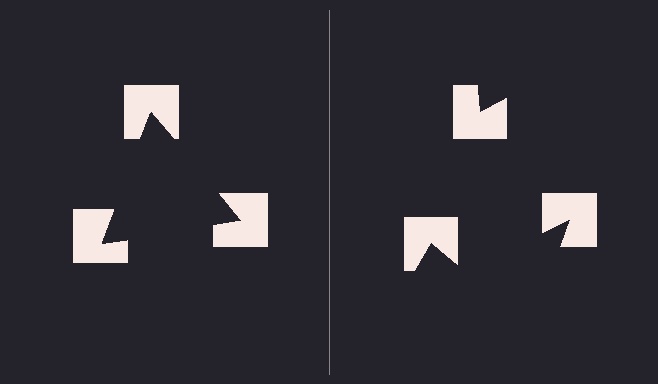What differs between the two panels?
The notched squares are positioned identically on both sides; only the wedge orientations differ. On the left they align to a triangle; on the right they are misaligned.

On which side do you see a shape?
An illusory triangle appears on the left side. On the right side the wedge cuts are rotated, so no coherent shape forms.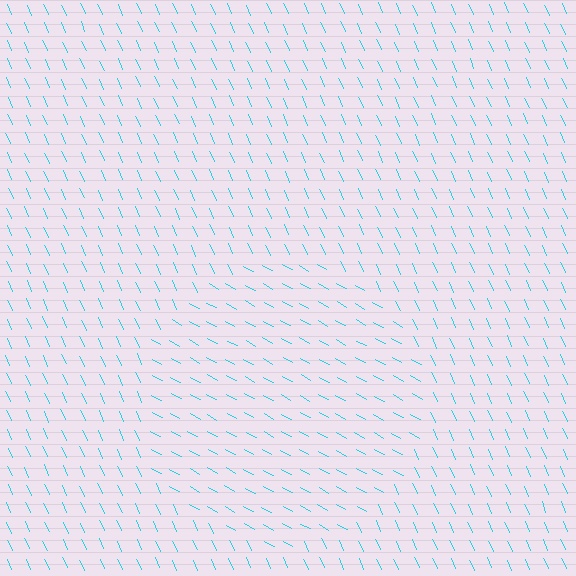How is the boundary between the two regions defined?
The boundary is defined purely by a change in line orientation (approximately 37 degrees difference). All lines are the same color and thickness.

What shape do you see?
I see a circle.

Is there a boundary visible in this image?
Yes, there is a texture boundary formed by a change in line orientation.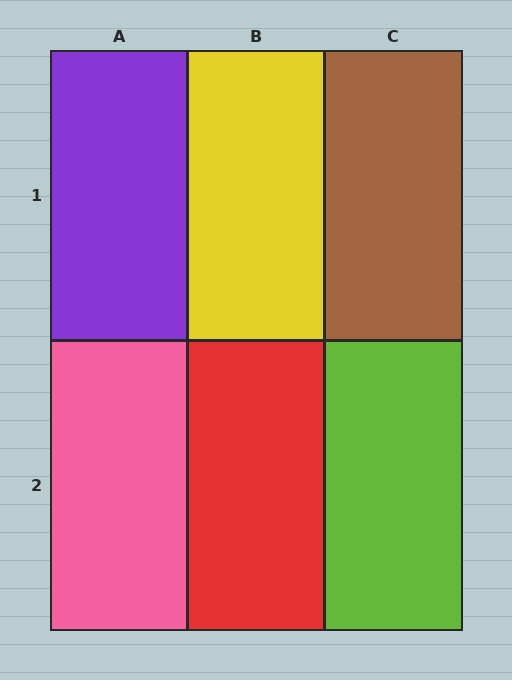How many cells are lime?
1 cell is lime.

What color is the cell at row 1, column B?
Yellow.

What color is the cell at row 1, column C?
Brown.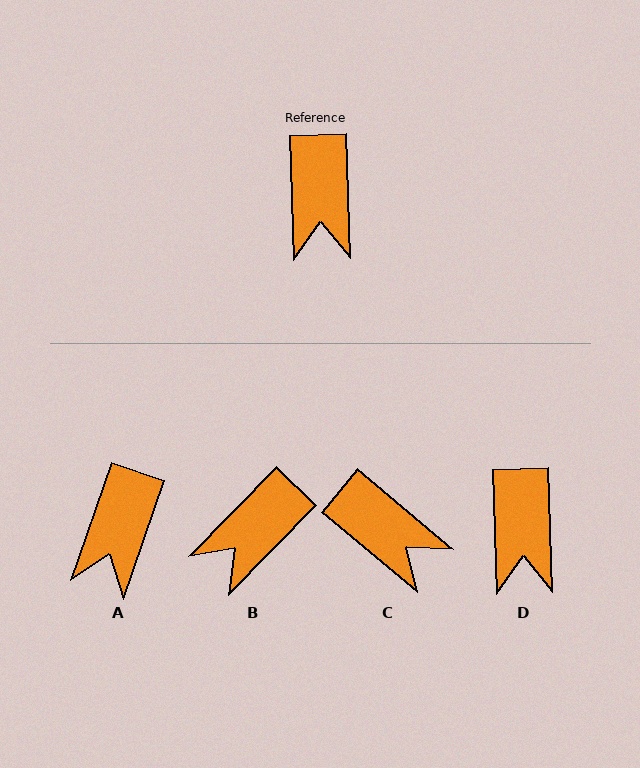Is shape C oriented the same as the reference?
No, it is off by about 48 degrees.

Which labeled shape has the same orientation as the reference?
D.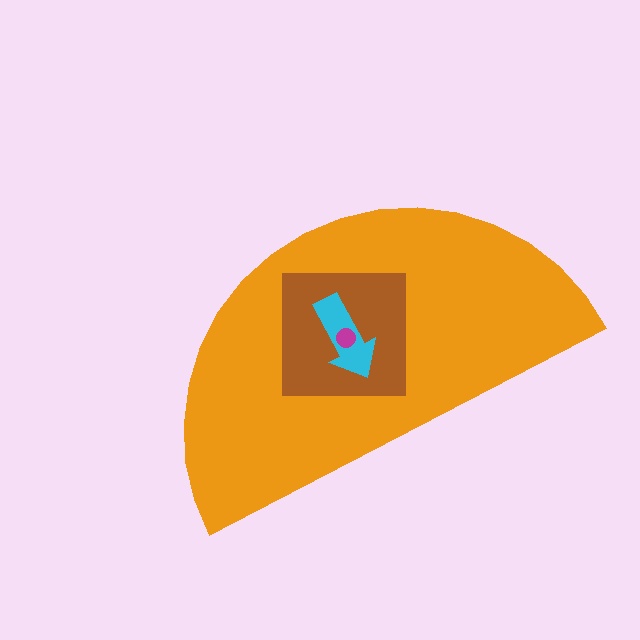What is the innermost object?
The magenta circle.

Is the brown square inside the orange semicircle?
Yes.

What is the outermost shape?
The orange semicircle.